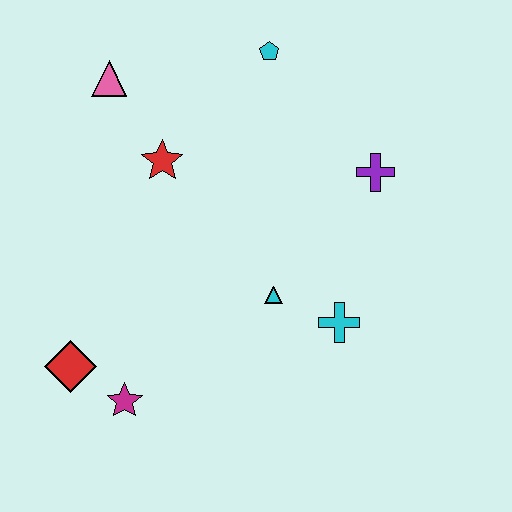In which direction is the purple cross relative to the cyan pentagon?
The purple cross is below the cyan pentagon.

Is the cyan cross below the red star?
Yes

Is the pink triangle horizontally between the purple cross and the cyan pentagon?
No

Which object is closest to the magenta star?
The red diamond is closest to the magenta star.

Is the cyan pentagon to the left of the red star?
No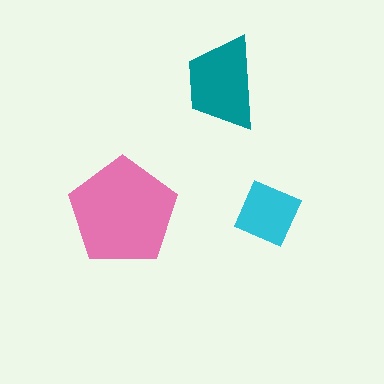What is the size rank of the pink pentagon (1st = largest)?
1st.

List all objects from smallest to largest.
The cyan diamond, the teal trapezoid, the pink pentagon.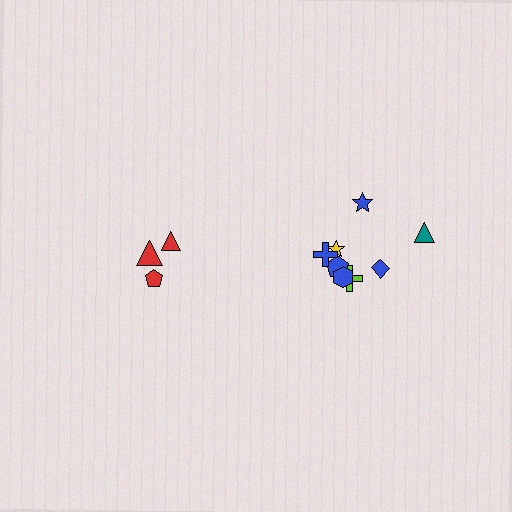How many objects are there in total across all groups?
There are 11 objects.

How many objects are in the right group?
There are 8 objects.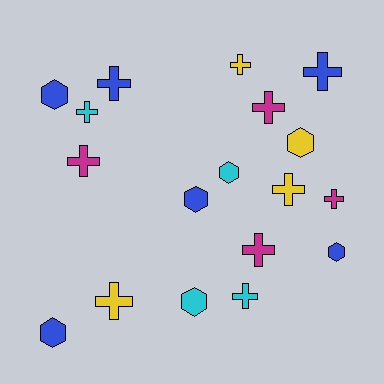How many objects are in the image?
There are 18 objects.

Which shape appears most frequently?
Cross, with 11 objects.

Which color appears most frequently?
Blue, with 6 objects.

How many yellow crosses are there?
There are 3 yellow crosses.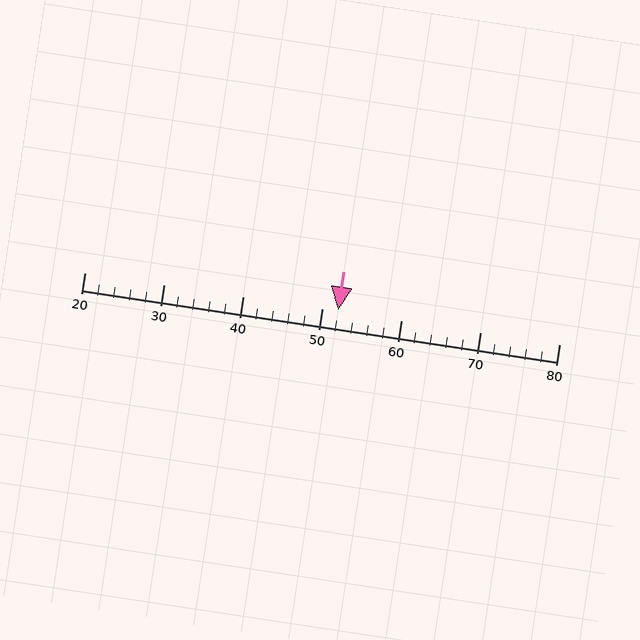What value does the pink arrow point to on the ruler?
The pink arrow points to approximately 52.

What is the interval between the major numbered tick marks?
The major tick marks are spaced 10 units apart.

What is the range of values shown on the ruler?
The ruler shows values from 20 to 80.